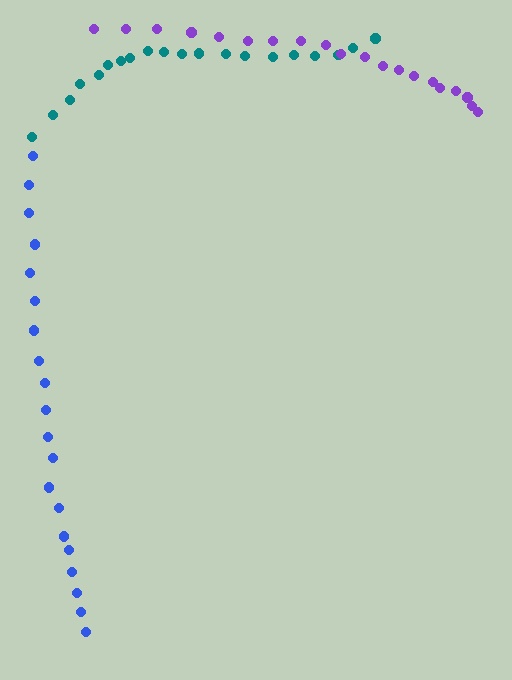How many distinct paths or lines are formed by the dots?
There are 3 distinct paths.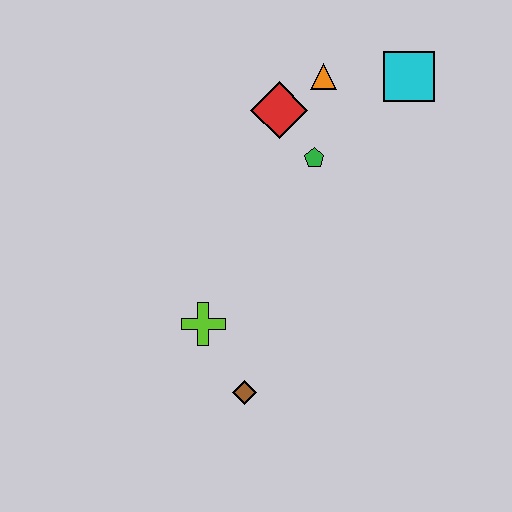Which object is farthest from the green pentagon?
The brown diamond is farthest from the green pentagon.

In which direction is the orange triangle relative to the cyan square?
The orange triangle is to the left of the cyan square.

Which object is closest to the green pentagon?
The red diamond is closest to the green pentagon.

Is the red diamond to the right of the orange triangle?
No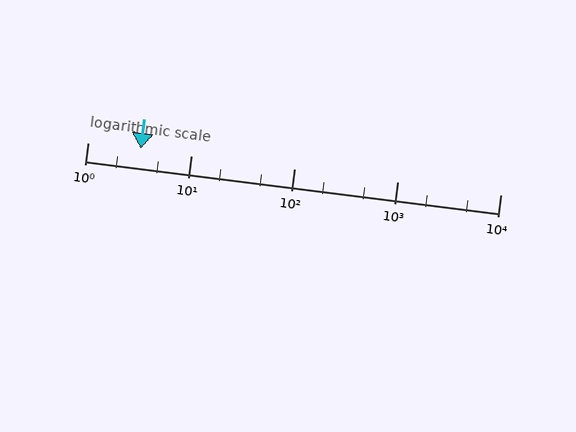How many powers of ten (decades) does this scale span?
The scale spans 4 decades, from 1 to 10000.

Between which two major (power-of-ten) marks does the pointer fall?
The pointer is between 1 and 10.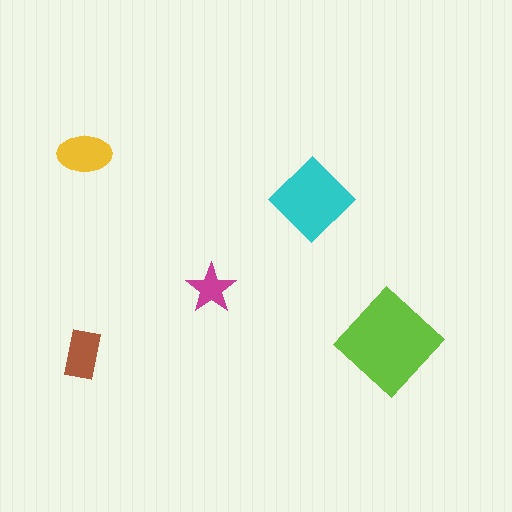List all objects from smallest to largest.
The magenta star, the brown rectangle, the yellow ellipse, the cyan diamond, the lime diamond.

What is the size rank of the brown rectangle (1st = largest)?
4th.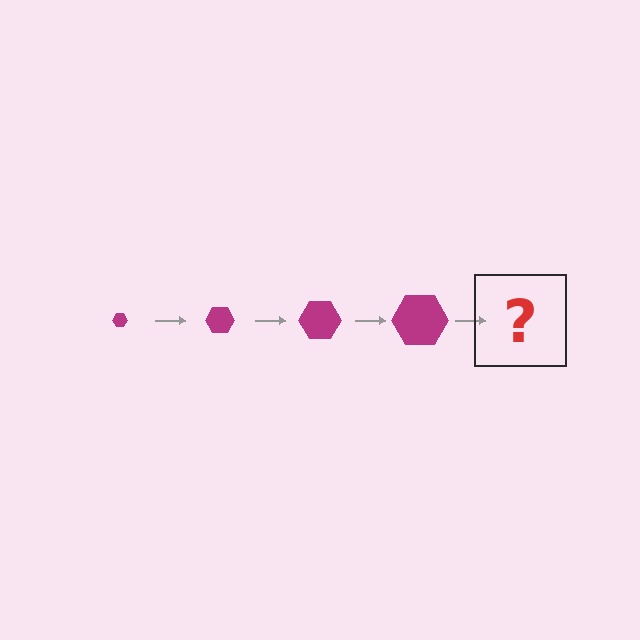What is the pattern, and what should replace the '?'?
The pattern is that the hexagon gets progressively larger each step. The '?' should be a magenta hexagon, larger than the previous one.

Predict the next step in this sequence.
The next step is a magenta hexagon, larger than the previous one.